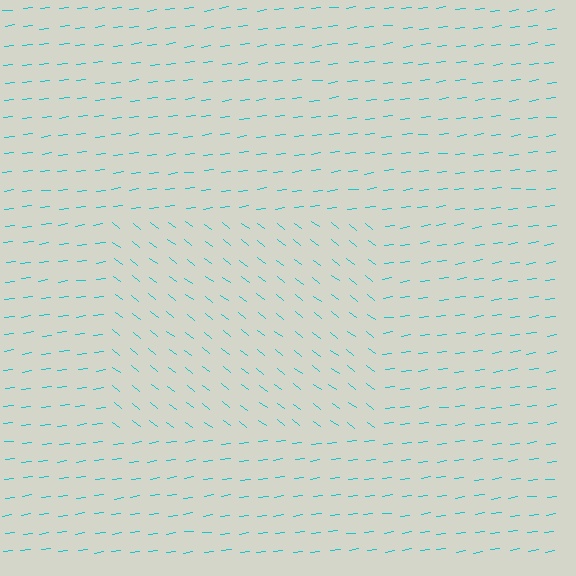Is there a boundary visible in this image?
Yes, there is a texture boundary formed by a change in line orientation.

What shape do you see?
I see a rectangle.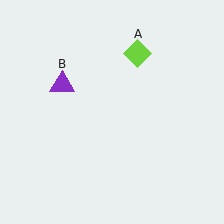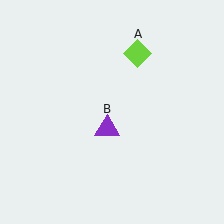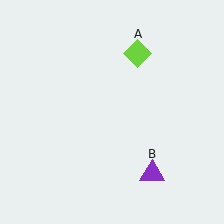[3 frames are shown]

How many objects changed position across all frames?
1 object changed position: purple triangle (object B).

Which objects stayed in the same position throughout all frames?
Lime diamond (object A) remained stationary.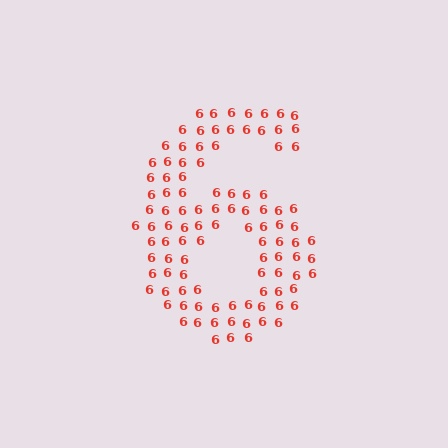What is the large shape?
The large shape is the digit 6.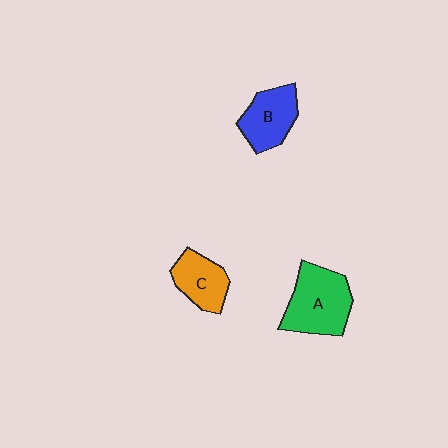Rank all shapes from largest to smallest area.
From largest to smallest: A (green), B (blue), C (orange).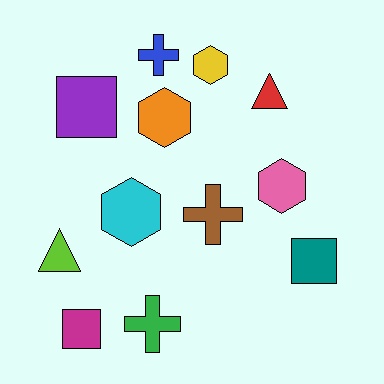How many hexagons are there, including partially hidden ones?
There are 4 hexagons.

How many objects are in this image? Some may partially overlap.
There are 12 objects.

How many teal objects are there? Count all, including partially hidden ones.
There is 1 teal object.